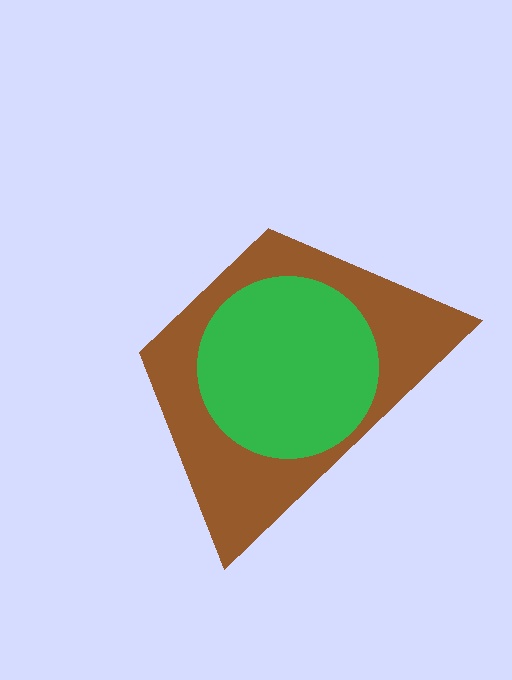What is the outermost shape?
The brown trapezoid.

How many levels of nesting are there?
2.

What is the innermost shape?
The green circle.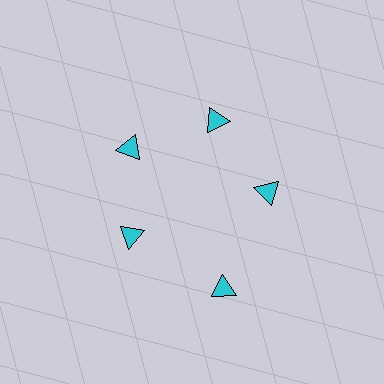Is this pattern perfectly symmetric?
No. The 5 cyan triangles are arranged in a ring, but one element near the 5 o'clock position is pushed outward from the center, breaking the 5-fold rotational symmetry.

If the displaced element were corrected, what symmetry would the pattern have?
It would have 5-fold rotational symmetry — the pattern would map onto itself every 72 degrees.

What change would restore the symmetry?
The symmetry would be restored by moving it inward, back onto the ring so that all 5 triangles sit at equal angles and equal distance from the center.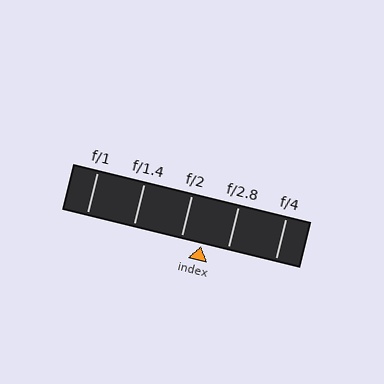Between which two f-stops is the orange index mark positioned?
The index mark is between f/2 and f/2.8.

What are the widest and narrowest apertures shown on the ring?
The widest aperture shown is f/1 and the narrowest is f/4.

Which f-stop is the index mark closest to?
The index mark is closest to f/2.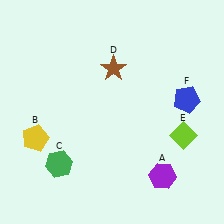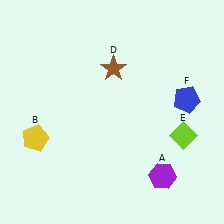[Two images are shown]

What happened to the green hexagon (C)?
The green hexagon (C) was removed in Image 2. It was in the bottom-left area of Image 1.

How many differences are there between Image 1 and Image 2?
There is 1 difference between the two images.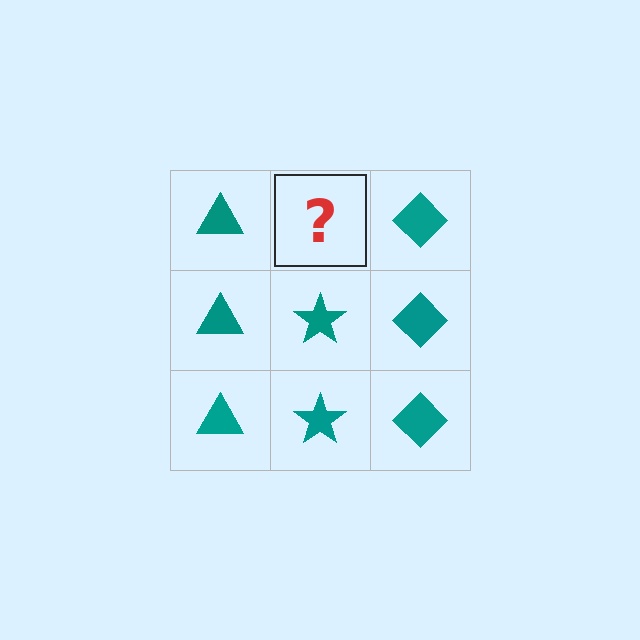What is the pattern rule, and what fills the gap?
The rule is that each column has a consistent shape. The gap should be filled with a teal star.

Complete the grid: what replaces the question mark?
The question mark should be replaced with a teal star.